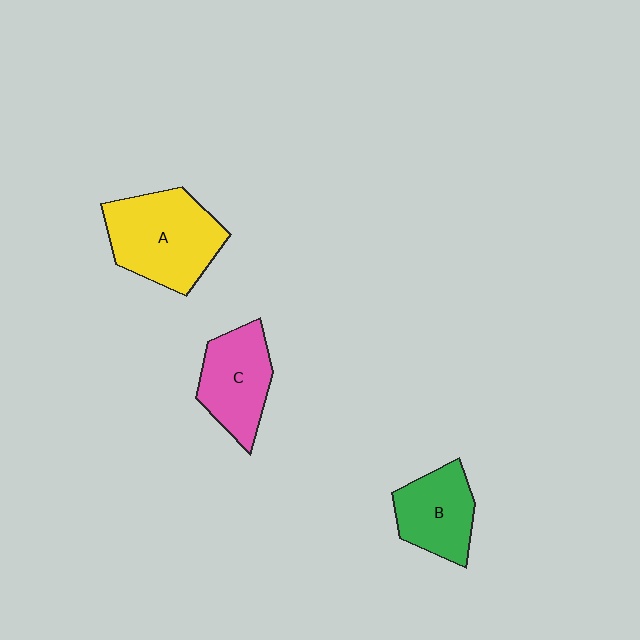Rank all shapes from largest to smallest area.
From largest to smallest: A (yellow), C (pink), B (green).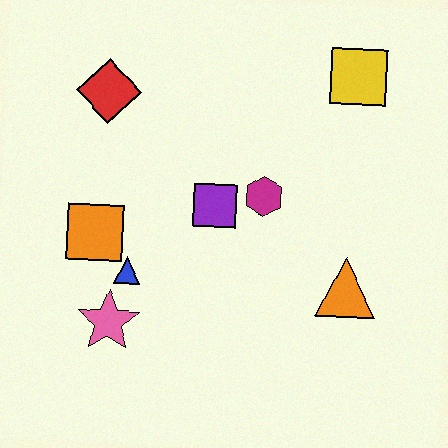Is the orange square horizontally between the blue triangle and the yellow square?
No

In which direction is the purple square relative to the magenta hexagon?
The purple square is to the left of the magenta hexagon.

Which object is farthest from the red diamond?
The orange triangle is farthest from the red diamond.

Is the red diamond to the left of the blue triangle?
Yes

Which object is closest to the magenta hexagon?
The purple square is closest to the magenta hexagon.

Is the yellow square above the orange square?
Yes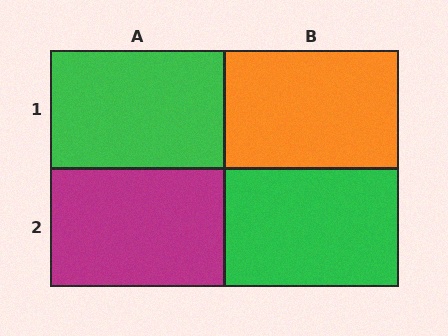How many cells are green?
2 cells are green.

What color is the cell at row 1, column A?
Green.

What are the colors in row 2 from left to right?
Magenta, green.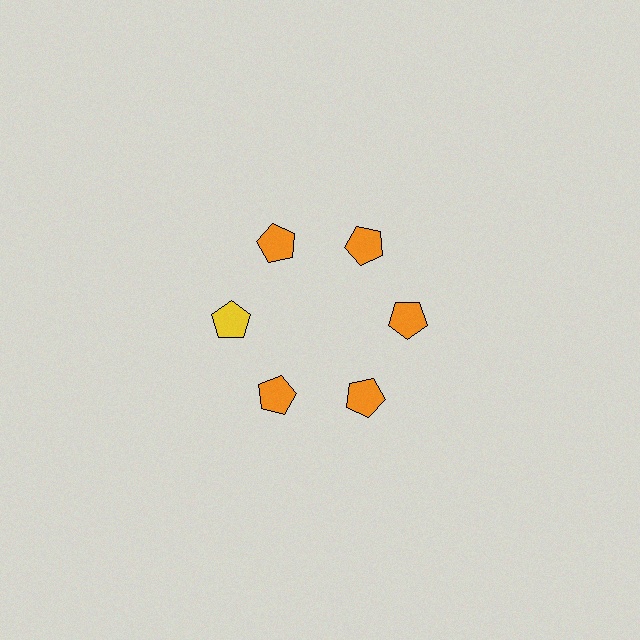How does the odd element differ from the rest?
It has a different color: yellow instead of orange.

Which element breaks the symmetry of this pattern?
The yellow pentagon at roughly the 9 o'clock position breaks the symmetry. All other shapes are orange pentagons.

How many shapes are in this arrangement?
There are 6 shapes arranged in a ring pattern.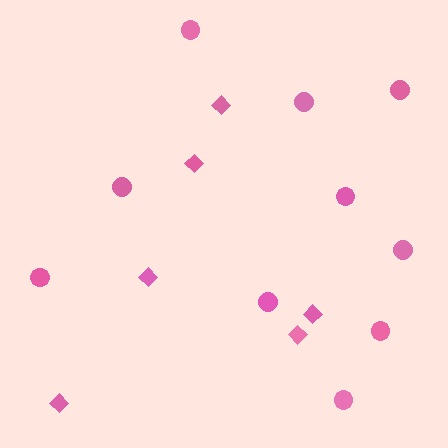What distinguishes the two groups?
There are 2 groups: one group of circles (10) and one group of diamonds (6).